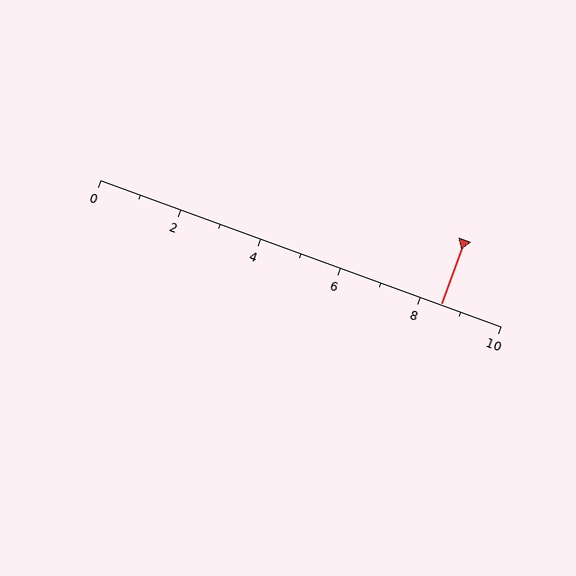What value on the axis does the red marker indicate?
The marker indicates approximately 8.5.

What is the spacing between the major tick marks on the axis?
The major ticks are spaced 2 apart.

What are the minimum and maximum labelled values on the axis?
The axis runs from 0 to 10.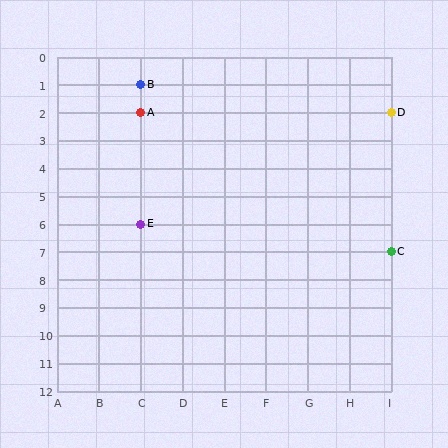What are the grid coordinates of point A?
Point A is at grid coordinates (C, 2).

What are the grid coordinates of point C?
Point C is at grid coordinates (I, 7).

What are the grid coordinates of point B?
Point B is at grid coordinates (C, 1).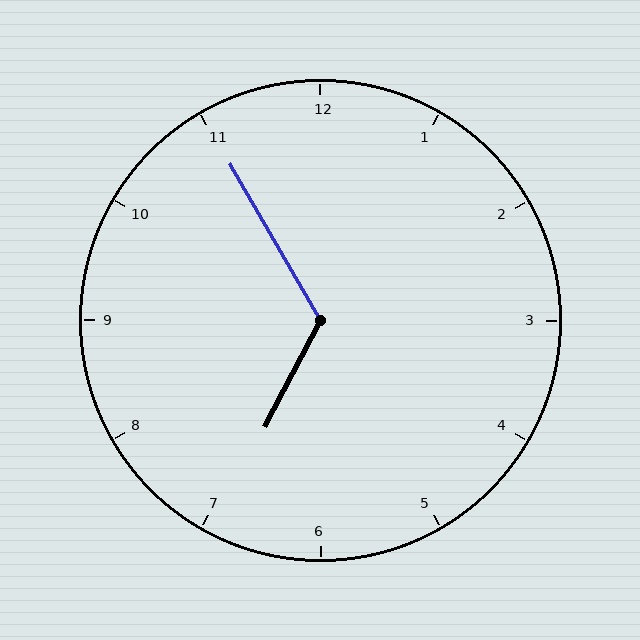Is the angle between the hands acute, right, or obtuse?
It is obtuse.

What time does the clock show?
6:55.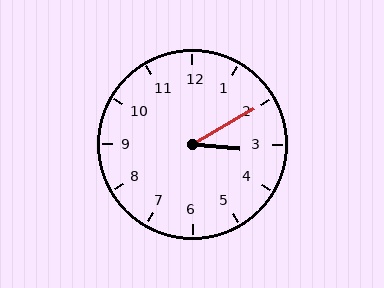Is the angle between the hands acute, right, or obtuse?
It is acute.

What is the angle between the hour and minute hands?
Approximately 35 degrees.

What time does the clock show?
3:10.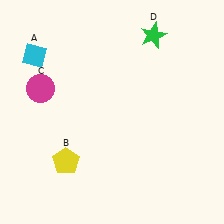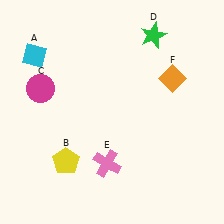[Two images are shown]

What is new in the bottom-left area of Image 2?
A pink cross (E) was added in the bottom-left area of Image 2.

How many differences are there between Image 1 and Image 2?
There are 2 differences between the two images.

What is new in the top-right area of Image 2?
An orange diamond (F) was added in the top-right area of Image 2.